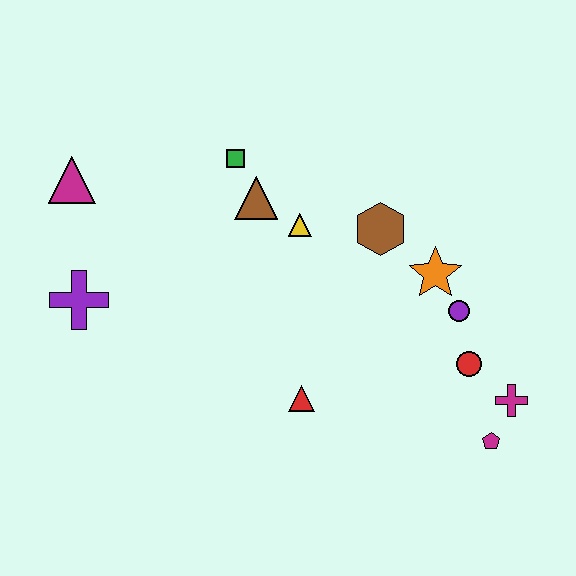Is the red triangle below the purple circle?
Yes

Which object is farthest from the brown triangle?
The magenta pentagon is farthest from the brown triangle.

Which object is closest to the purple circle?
The orange star is closest to the purple circle.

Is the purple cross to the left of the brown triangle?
Yes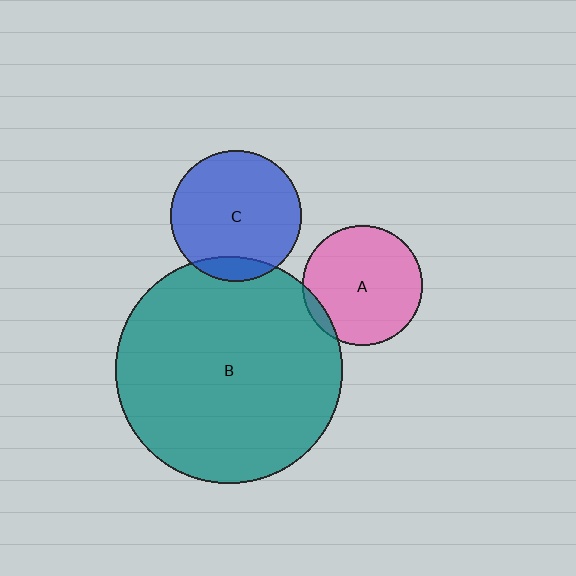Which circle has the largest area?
Circle B (teal).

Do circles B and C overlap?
Yes.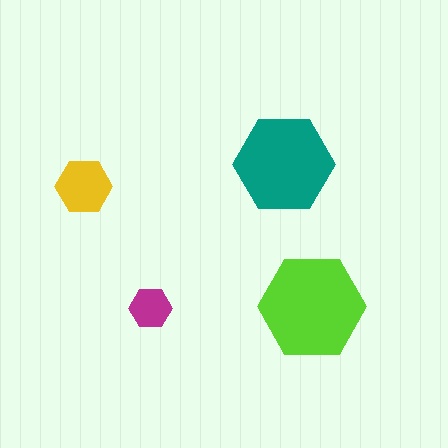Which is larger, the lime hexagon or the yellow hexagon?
The lime one.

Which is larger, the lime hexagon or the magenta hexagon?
The lime one.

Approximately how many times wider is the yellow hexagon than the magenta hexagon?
About 1.5 times wider.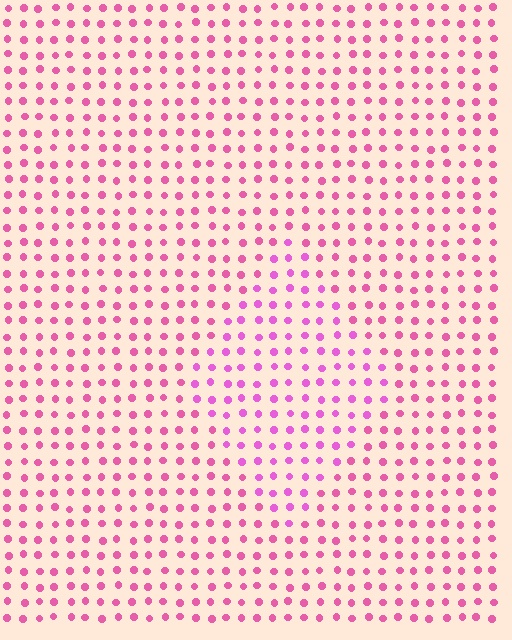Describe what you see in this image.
The image is filled with small pink elements in a uniform arrangement. A diamond-shaped region is visible where the elements are tinted to a slightly different hue, forming a subtle color boundary.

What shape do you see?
I see a diamond.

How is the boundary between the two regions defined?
The boundary is defined purely by a slight shift in hue (about 22 degrees). Spacing, size, and orientation are identical on both sides.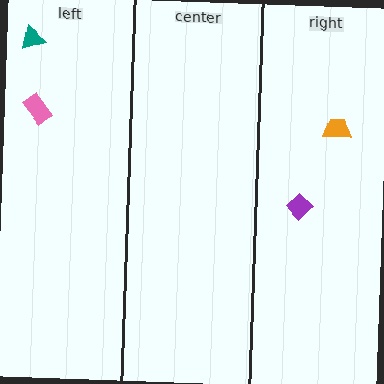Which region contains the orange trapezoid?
The right region.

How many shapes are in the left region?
2.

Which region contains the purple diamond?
The right region.